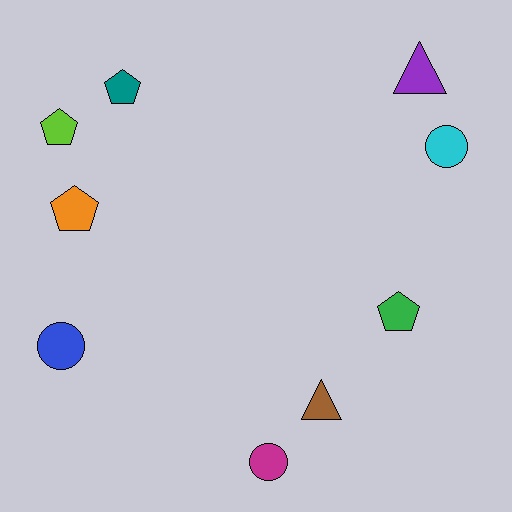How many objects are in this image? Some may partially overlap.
There are 9 objects.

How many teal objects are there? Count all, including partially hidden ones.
There is 1 teal object.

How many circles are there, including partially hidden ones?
There are 3 circles.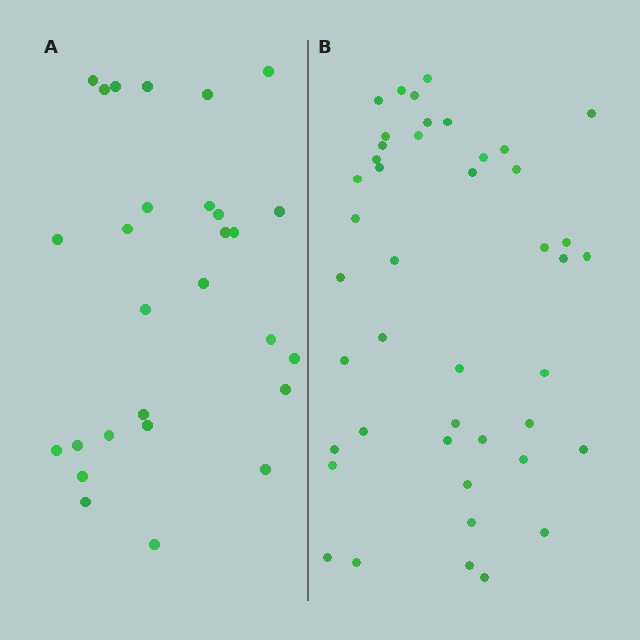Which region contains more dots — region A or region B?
Region B (the right region) has more dots.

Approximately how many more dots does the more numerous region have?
Region B has approximately 15 more dots than region A.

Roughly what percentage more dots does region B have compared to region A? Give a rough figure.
About 55% more.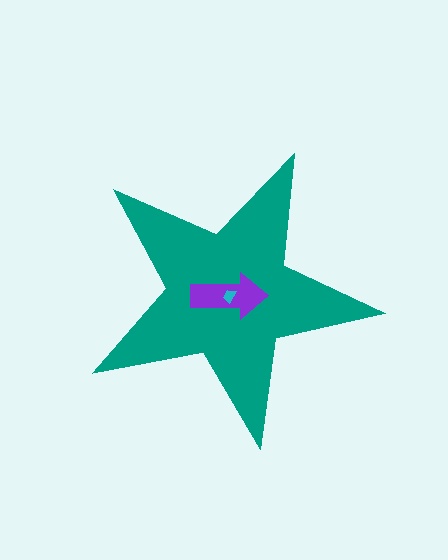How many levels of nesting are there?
3.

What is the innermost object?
The cyan trapezoid.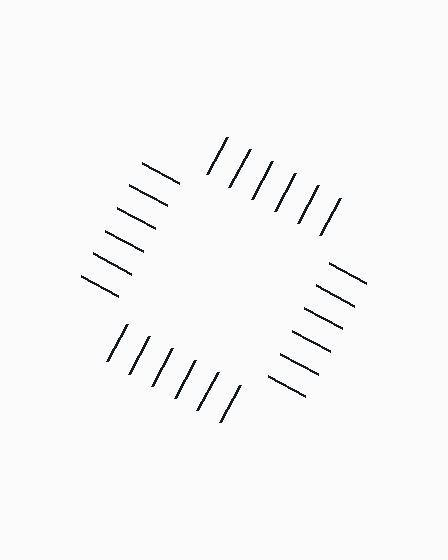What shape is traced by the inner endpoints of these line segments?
An illusory square — the line segments terminate on its edges but no continuous stroke is drawn.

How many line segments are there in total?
24 — 6 along each of the 4 edges.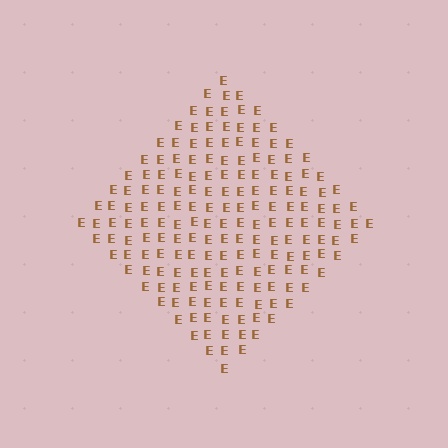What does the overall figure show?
The overall figure shows a diamond.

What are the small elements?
The small elements are letter E's.